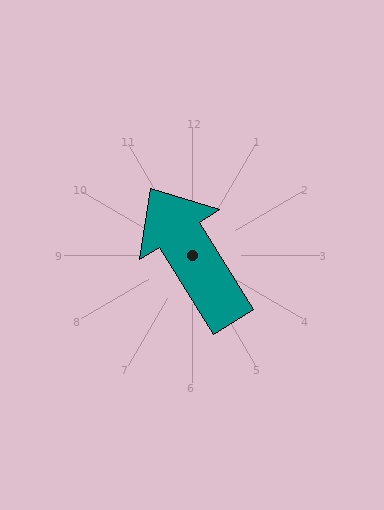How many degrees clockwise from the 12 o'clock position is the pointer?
Approximately 328 degrees.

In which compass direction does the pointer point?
Northwest.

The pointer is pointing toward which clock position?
Roughly 11 o'clock.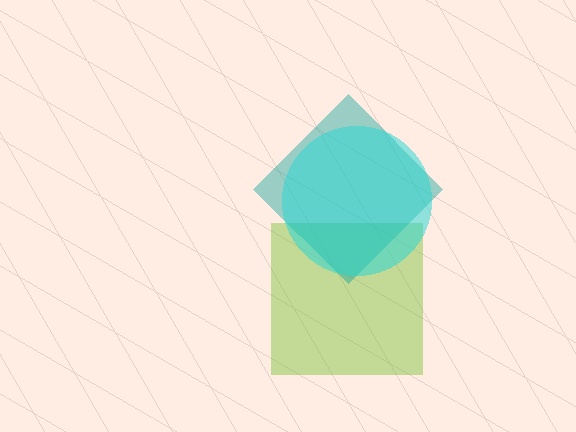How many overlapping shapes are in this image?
There are 3 overlapping shapes in the image.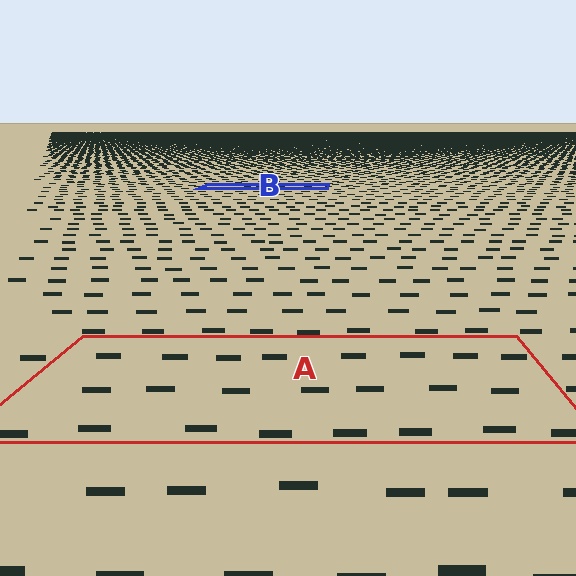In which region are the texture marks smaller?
The texture marks are smaller in region B, because it is farther away.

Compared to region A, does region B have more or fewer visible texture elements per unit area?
Region B has more texture elements per unit area — they are packed more densely because it is farther away.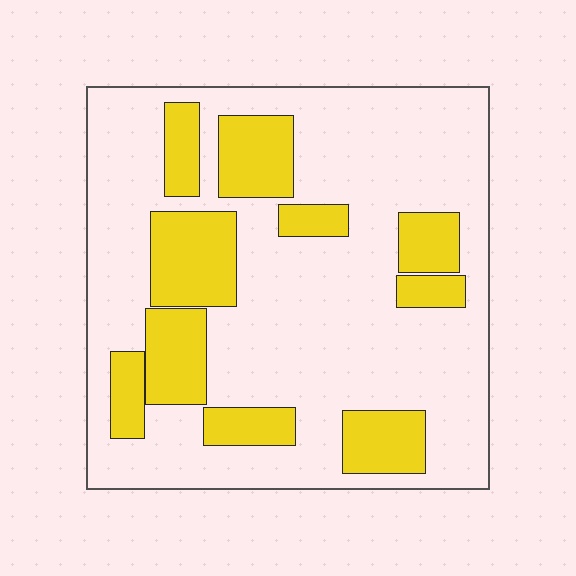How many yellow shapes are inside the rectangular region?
10.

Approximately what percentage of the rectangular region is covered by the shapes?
Approximately 25%.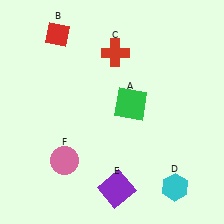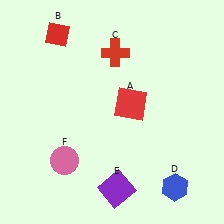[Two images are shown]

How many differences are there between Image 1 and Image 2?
There are 2 differences between the two images.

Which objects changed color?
A changed from green to red. D changed from cyan to blue.